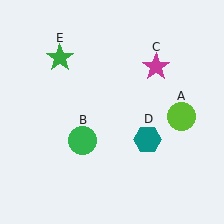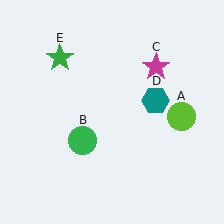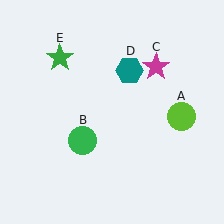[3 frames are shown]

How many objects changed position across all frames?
1 object changed position: teal hexagon (object D).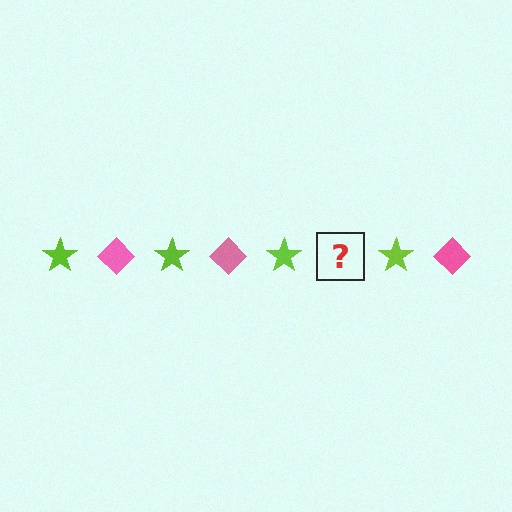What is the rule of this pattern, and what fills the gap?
The rule is that the pattern alternates between lime star and pink diamond. The gap should be filled with a pink diamond.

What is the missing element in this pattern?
The missing element is a pink diamond.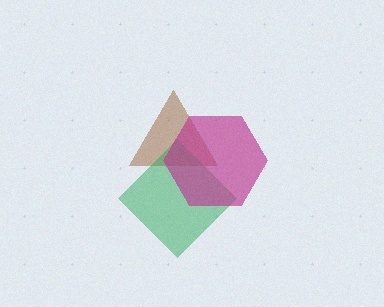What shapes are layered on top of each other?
The layered shapes are: a brown triangle, a green diamond, a magenta hexagon.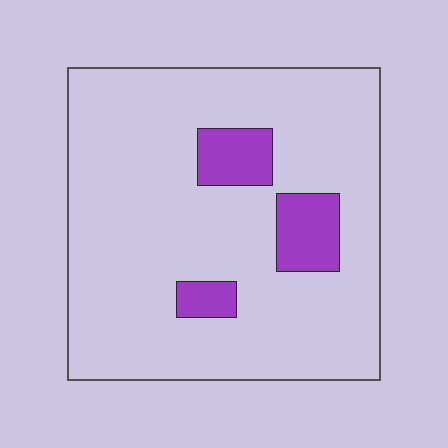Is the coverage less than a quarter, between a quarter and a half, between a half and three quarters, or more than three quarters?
Less than a quarter.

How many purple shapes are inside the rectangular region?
3.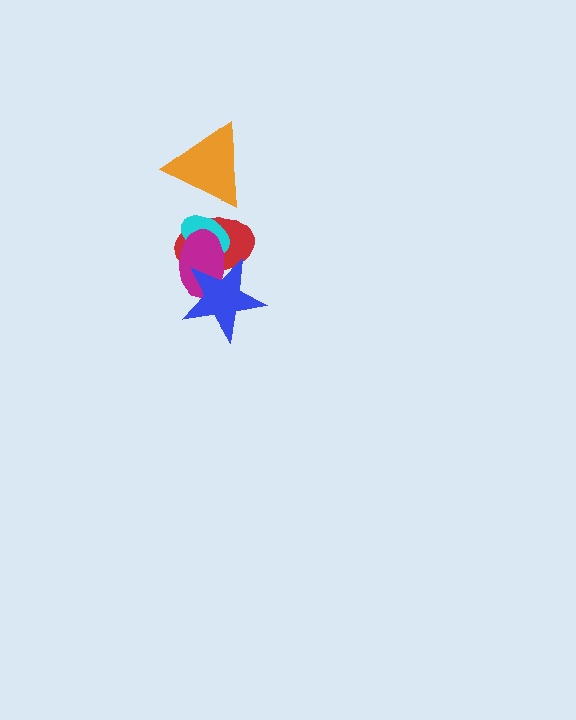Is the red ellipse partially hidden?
Yes, it is partially covered by another shape.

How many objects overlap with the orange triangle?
1 object overlaps with the orange triangle.